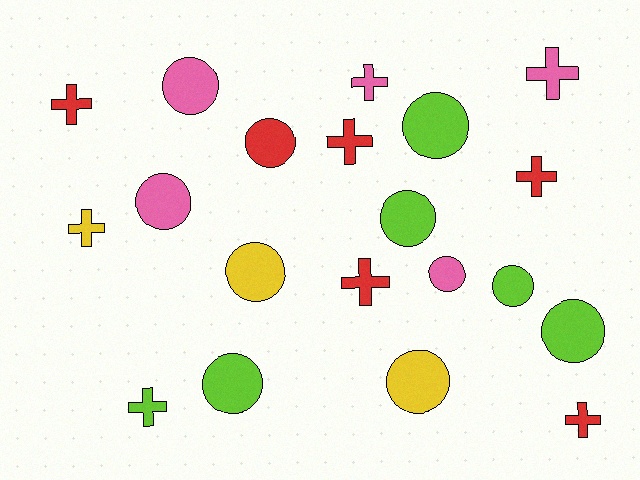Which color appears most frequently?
Lime, with 6 objects.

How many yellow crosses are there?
There is 1 yellow cross.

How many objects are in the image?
There are 20 objects.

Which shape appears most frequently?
Circle, with 11 objects.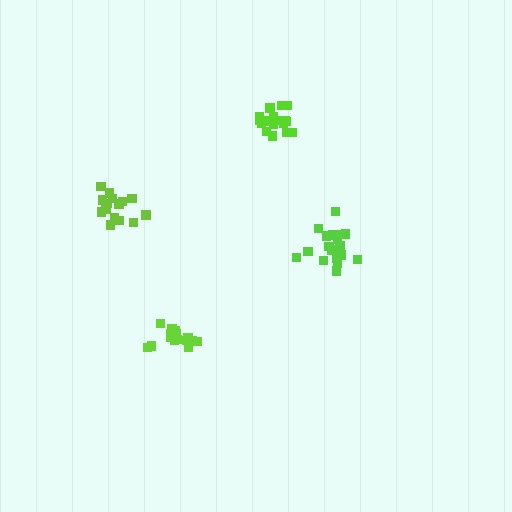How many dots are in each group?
Group 1: 20 dots, Group 2: 15 dots, Group 3: 19 dots, Group 4: 15 dots (69 total).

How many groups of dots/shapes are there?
There are 4 groups.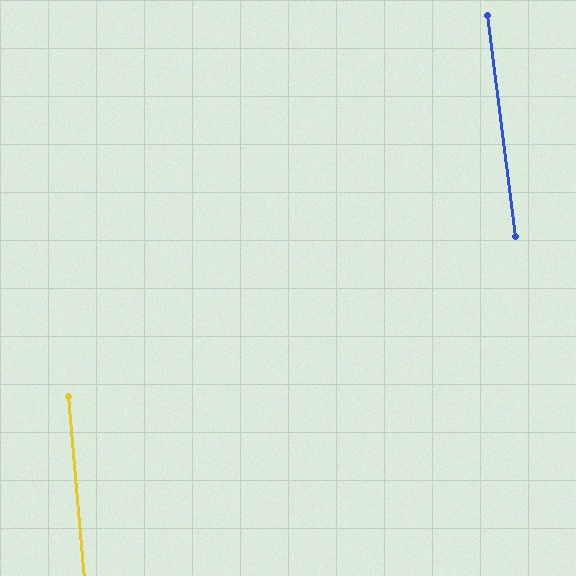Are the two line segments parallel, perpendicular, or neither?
Parallel — their directions differ by only 1.9°.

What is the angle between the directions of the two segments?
Approximately 2 degrees.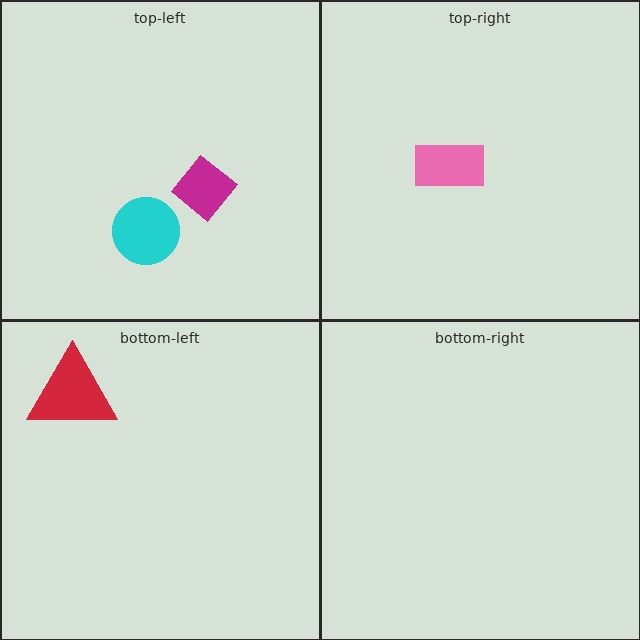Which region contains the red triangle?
The bottom-left region.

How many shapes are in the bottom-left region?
1.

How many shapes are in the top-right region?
1.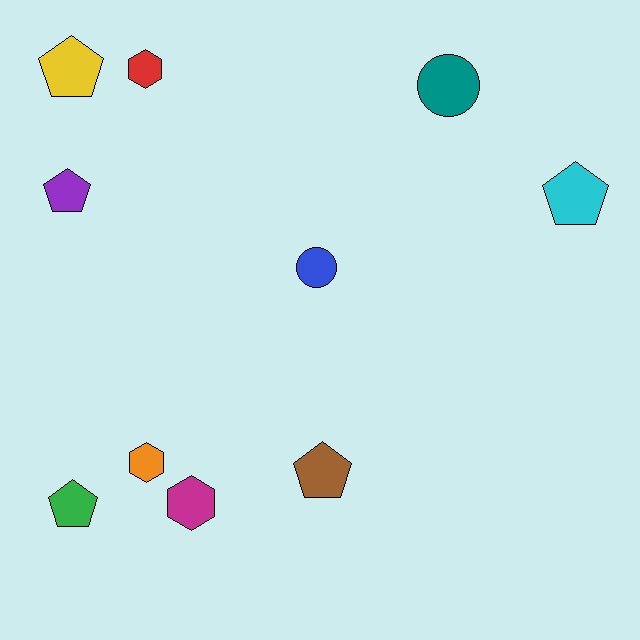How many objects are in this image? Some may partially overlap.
There are 10 objects.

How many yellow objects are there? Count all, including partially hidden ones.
There is 1 yellow object.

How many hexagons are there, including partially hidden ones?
There are 3 hexagons.